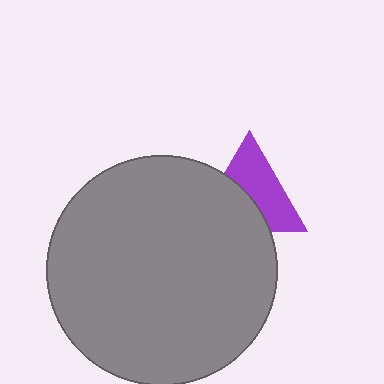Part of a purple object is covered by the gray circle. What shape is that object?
It is a triangle.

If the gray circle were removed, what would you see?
You would see the complete purple triangle.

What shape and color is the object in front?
The object in front is a gray circle.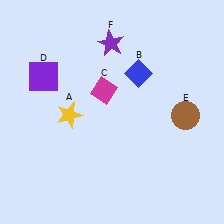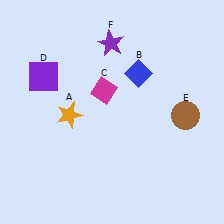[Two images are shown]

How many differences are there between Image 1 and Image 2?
There is 1 difference between the two images.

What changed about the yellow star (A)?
In Image 1, A is yellow. In Image 2, it changed to orange.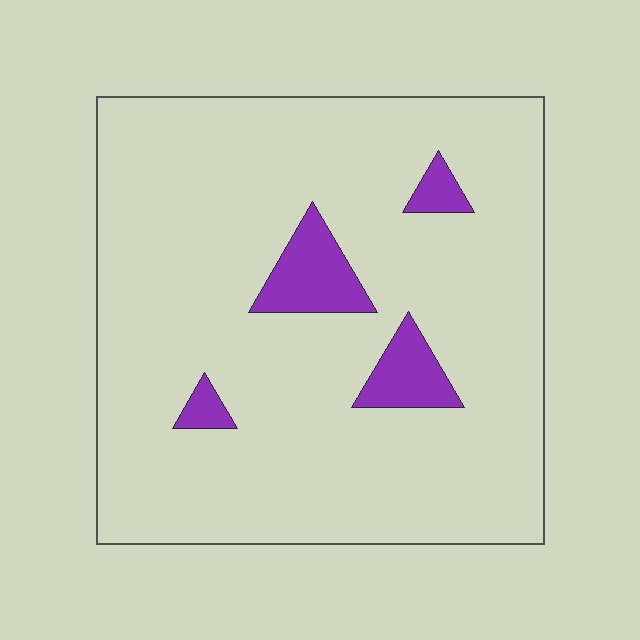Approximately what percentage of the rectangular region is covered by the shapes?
Approximately 10%.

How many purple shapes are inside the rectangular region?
4.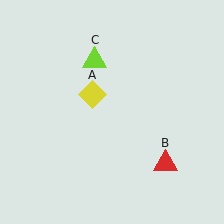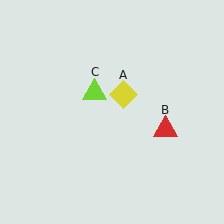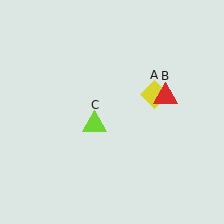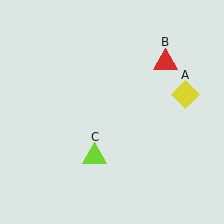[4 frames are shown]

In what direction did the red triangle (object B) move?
The red triangle (object B) moved up.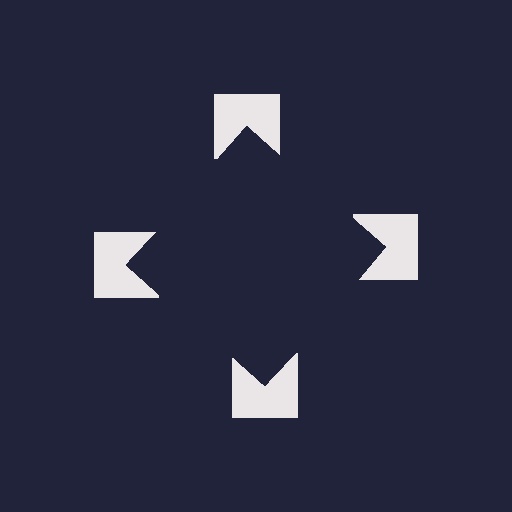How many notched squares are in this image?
There are 4 — one at each vertex of the illusory square.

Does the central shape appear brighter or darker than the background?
It typically appears slightly darker than the background, even though no actual brightness change is drawn.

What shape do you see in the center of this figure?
An illusory square — its edges are inferred from the aligned wedge cuts in the notched squares, not physically drawn.